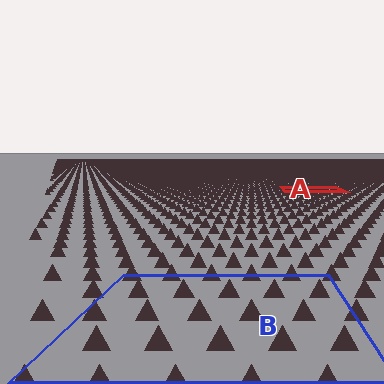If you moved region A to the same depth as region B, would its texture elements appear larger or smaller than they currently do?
They would appear larger. At a closer depth, the same texture elements are projected at a bigger on-screen size.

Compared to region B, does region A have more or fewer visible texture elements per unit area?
Region A has more texture elements per unit area — they are packed more densely because it is farther away.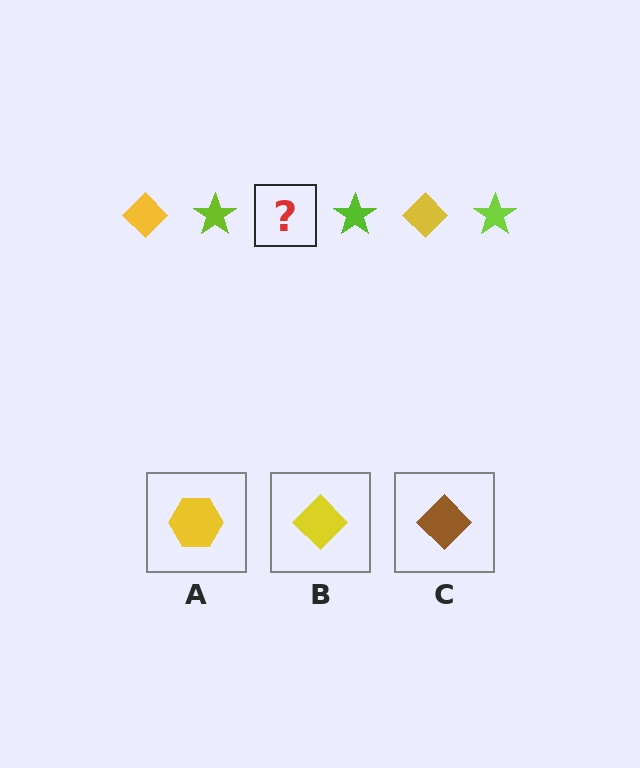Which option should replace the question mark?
Option B.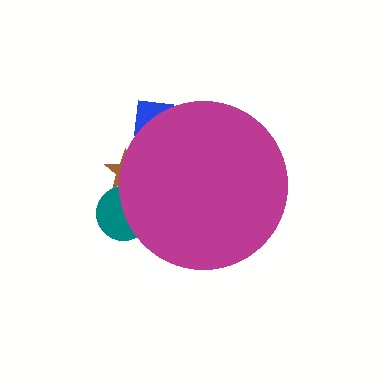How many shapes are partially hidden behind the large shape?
3 shapes are partially hidden.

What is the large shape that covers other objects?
A magenta circle.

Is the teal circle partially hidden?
Yes, the teal circle is partially hidden behind the magenta circle.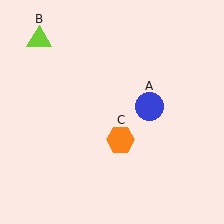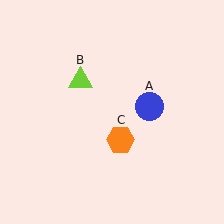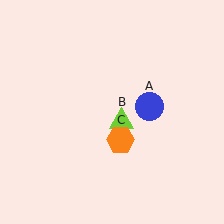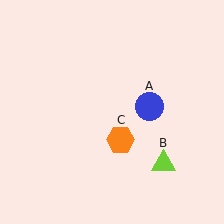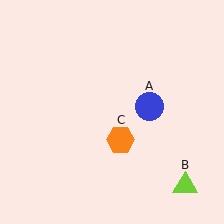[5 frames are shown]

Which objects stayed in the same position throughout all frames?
Blue circle (object A) and orange hexagon (object C) remained stationary.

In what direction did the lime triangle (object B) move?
The lime triangle (object B) moved down and to the right.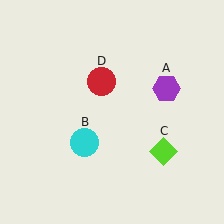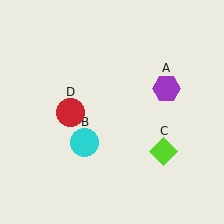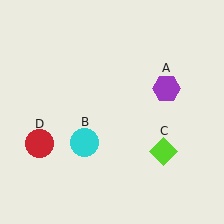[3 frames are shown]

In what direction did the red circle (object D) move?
The red circle (object D) moved down and to the left.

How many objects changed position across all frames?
1 object changed position: red circle (object D).